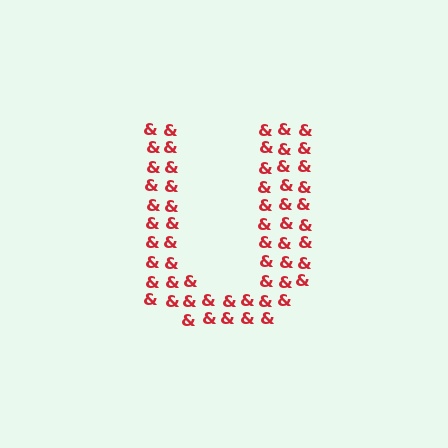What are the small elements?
The small elements are ampersands.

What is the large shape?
The large shape is the letter U.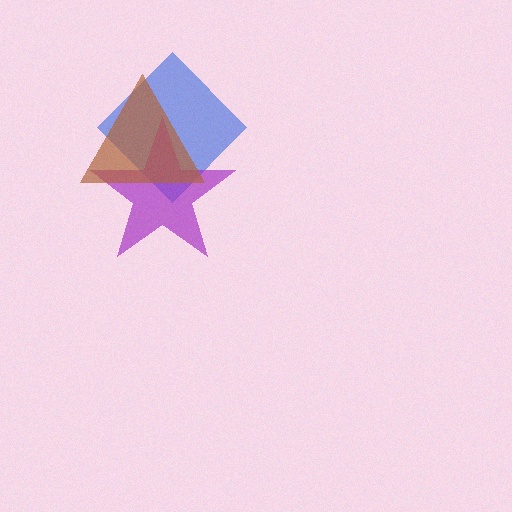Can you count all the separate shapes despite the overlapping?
Yes, there are 3 separate shapes.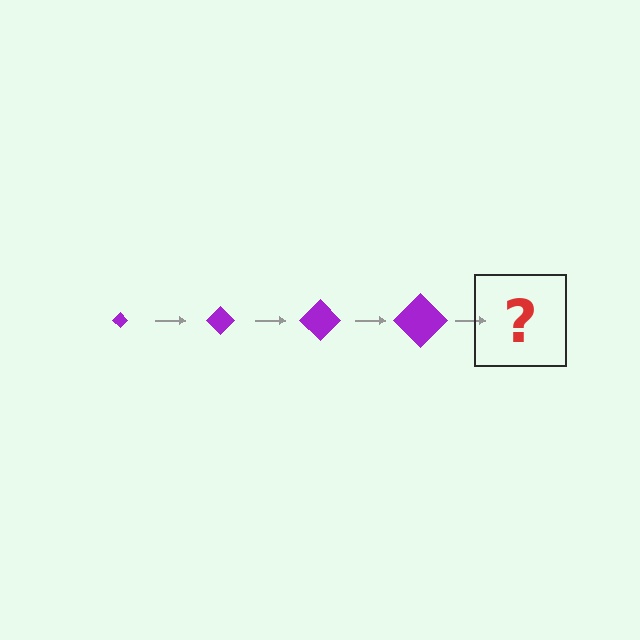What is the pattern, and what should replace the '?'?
The pattern is that the diamond gets progressively larger each step. The '?' should be a purple diamond, larger than the previous one.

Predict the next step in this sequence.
The next step is a purple diamond, larger than the previous one.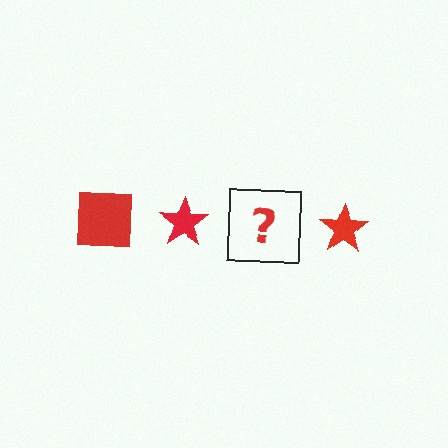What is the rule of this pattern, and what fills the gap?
The rule is that the pattern cycles through square, star shapes in red. The gap should be filled with a red square.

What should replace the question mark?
The question mark should be replaced with a red square.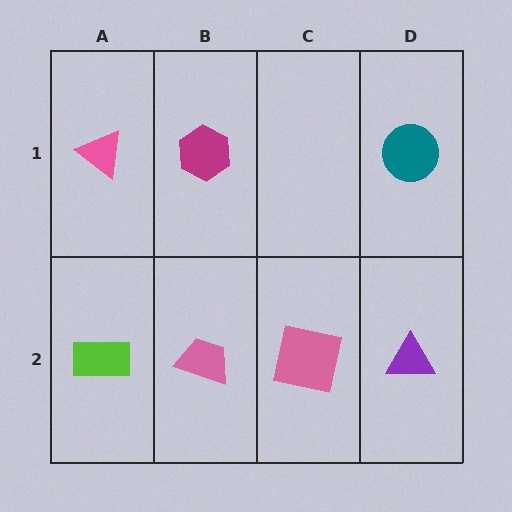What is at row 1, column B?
A magenta hexagon.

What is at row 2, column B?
A pink trapezoid.